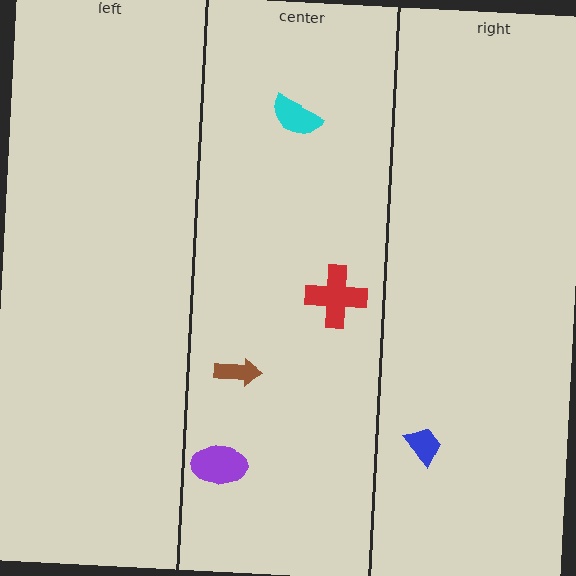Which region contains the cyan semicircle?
The center region.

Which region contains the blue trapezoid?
The right region.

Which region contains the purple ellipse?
The center region.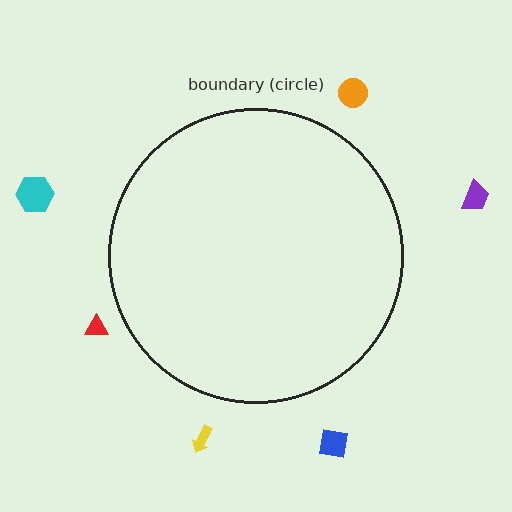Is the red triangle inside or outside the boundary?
Outside.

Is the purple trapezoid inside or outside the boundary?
Outside.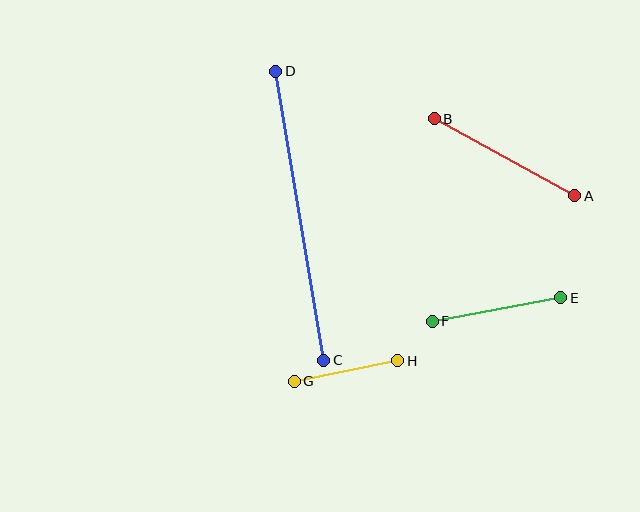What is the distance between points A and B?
The distance is approximately 160 pixels.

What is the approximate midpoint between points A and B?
The midpoint is at approximately (505, 157) pixels.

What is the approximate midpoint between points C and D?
The midpoint is at approximately (300, 216) pixels.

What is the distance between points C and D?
The distance is approximately 293 pixels.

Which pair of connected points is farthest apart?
Points C and D are farthest apart.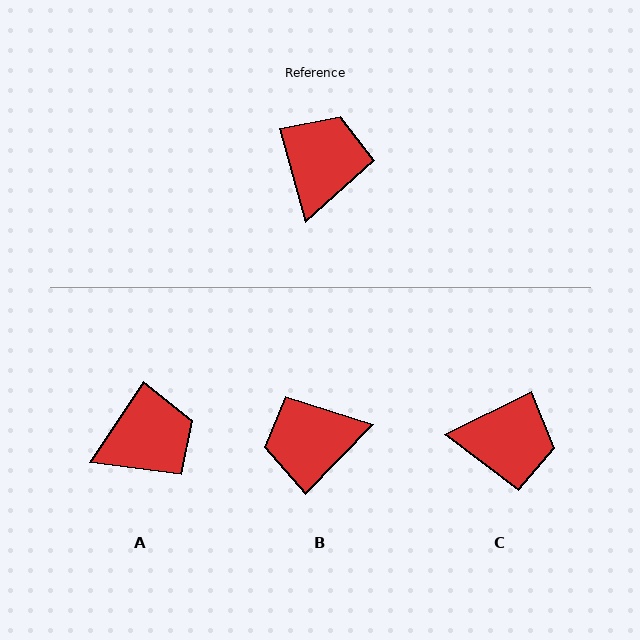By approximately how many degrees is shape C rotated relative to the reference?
Approximately 79 degrees clockwise.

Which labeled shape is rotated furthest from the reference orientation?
B, about 120 degrees away.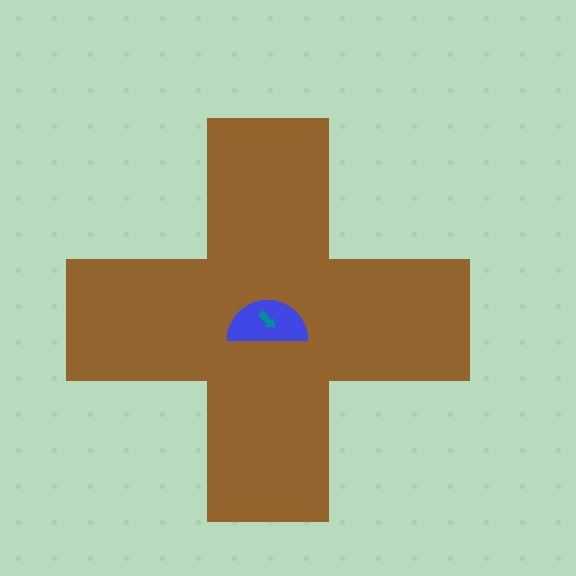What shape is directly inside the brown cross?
The blue semicircle.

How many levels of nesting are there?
3.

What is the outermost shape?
The brown cross.